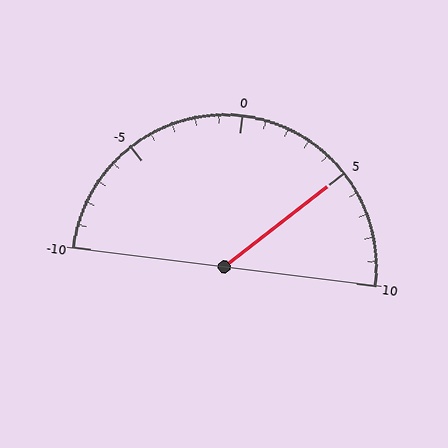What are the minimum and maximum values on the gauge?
The gauge ranges from -10 to 10.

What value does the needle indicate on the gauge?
The needle indicates approximately 5.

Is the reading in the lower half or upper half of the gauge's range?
The reading is in the upper half of the range (-10 to 10).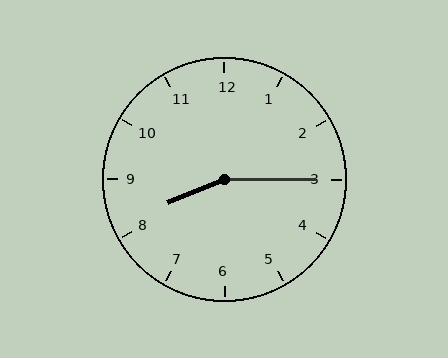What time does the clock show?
8:15.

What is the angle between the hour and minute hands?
Approximately 158 degrees.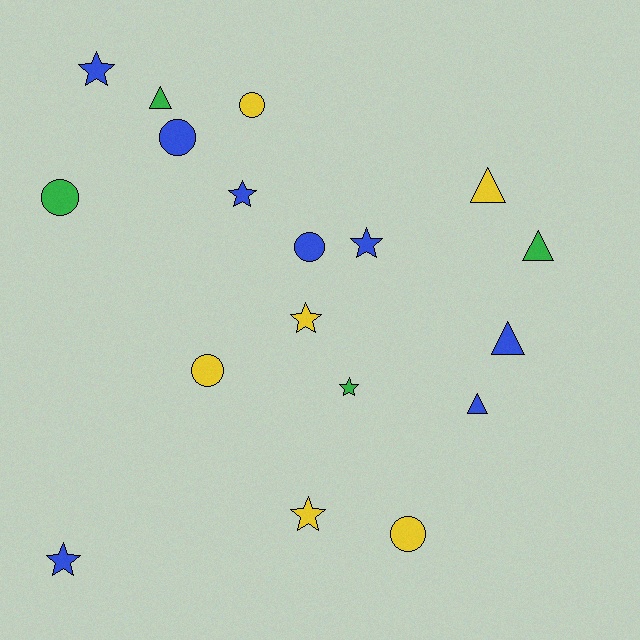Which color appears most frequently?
Blue, with 8 objects.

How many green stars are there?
There is 1 green star.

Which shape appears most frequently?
Star, with 7 objects.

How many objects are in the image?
There are 18 objects.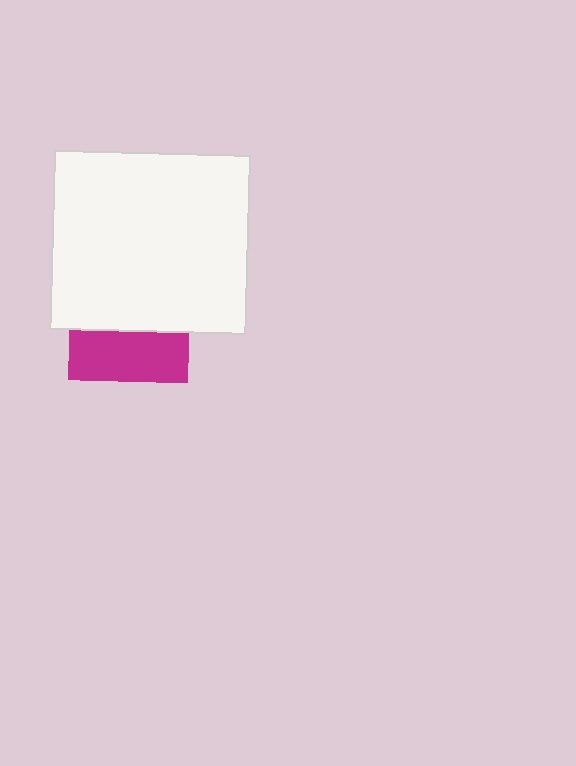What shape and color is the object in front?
The object in front is a white rectangle.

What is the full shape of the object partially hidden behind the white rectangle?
The partially hidden object is a magenta square.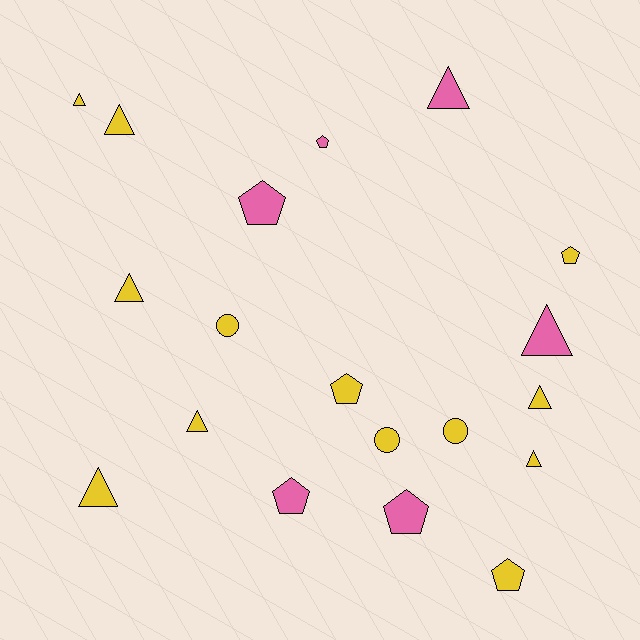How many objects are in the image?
There are 19 objects.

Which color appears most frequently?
Yellow, with 13 objects.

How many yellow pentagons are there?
There are 3 yellow pentagons.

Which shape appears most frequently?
Triangle, with 9 objects.